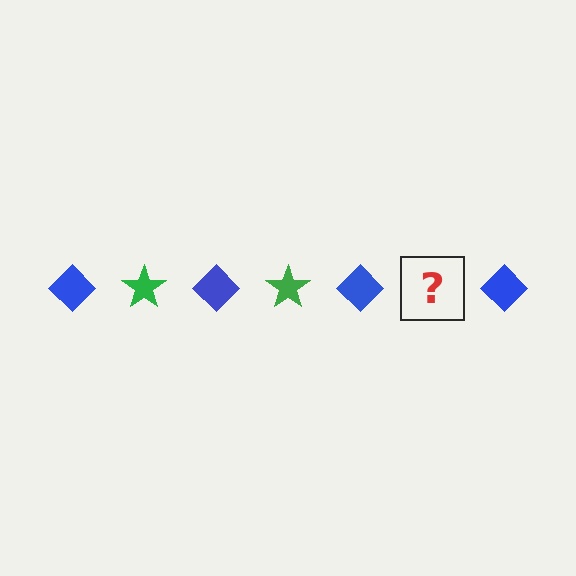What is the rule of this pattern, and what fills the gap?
The rule is that the pattern alternates between blue diamond and green star. The gap should be filled with a green star.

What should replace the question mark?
The question mark should be replaced with a green star.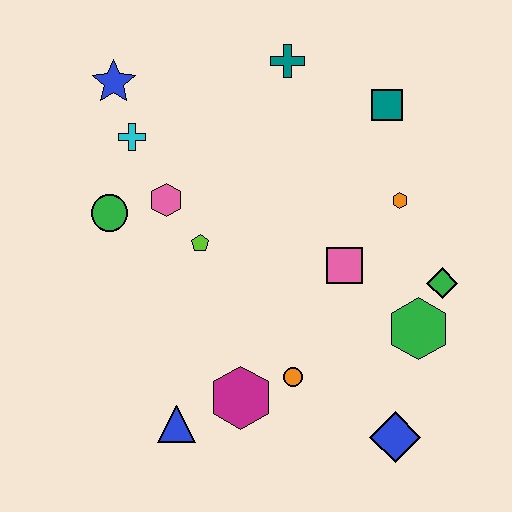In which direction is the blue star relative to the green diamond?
The blue star is to the left of the green diamond.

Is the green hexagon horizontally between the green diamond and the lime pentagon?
Yes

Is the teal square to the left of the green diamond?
Yes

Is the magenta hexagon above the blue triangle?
Yes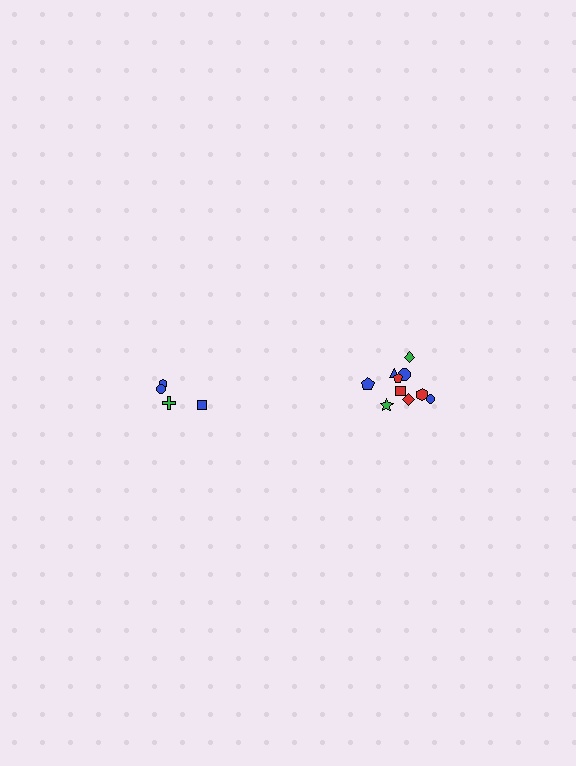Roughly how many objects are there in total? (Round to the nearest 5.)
Roughly 15 objects in total.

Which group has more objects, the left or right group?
The right group.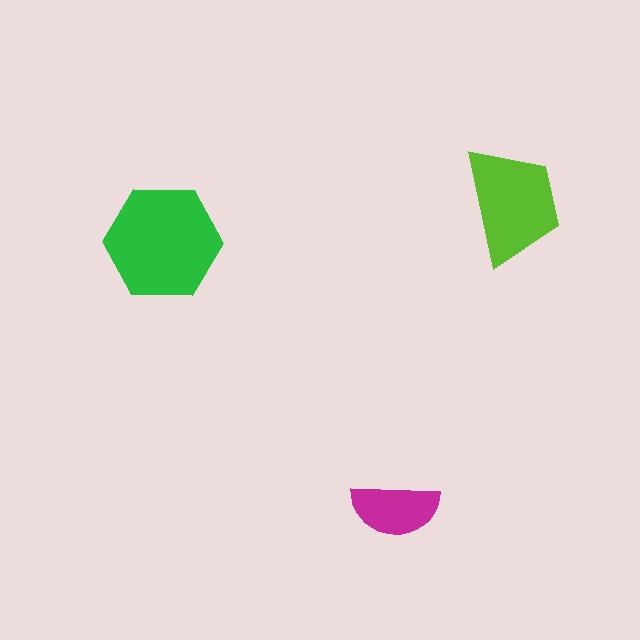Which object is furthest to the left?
The green hexagon is leftmost.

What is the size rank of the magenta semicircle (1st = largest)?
3rd.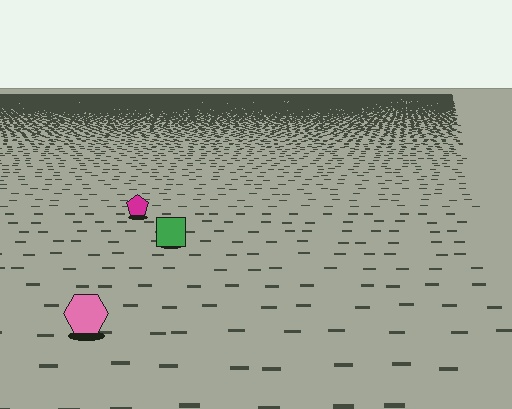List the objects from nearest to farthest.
From nearest to farthest: the pink hexagon, the green square, the magenta pentagon.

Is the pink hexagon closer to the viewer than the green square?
Yes. The pink hexagon is closer — you can tell from the texture gradient: the ground texture is coarser near it.